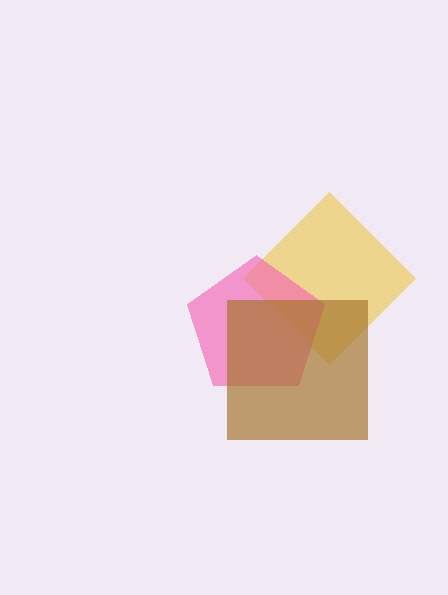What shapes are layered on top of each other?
The layered shapes are: a yellow diamond, a pink pentagon, a brown square.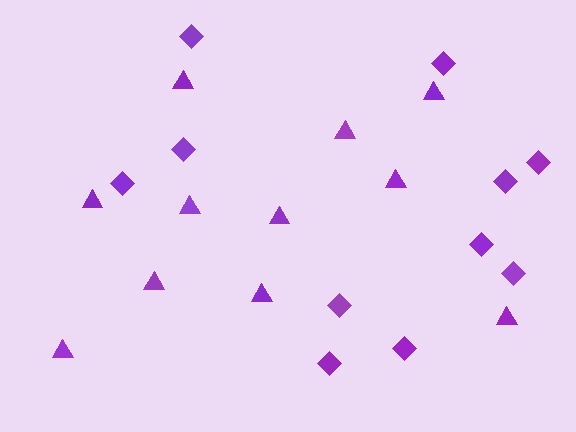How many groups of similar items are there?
There are 2 groups: one group of diamonds (11) and one group of triangles (11).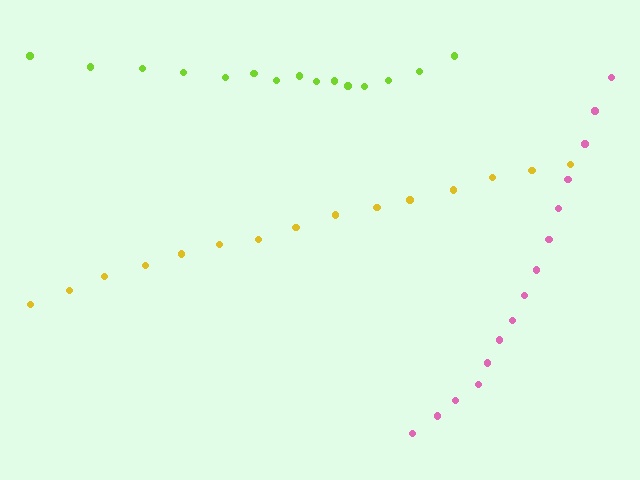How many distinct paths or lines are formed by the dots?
There are 3 distinct paths.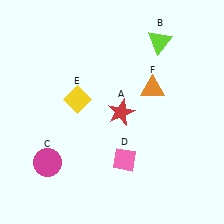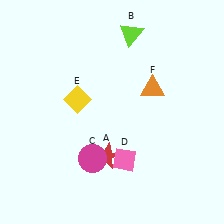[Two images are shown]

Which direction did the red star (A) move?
The red star (A) moved down.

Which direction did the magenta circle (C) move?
The magenta circle (C) moved right.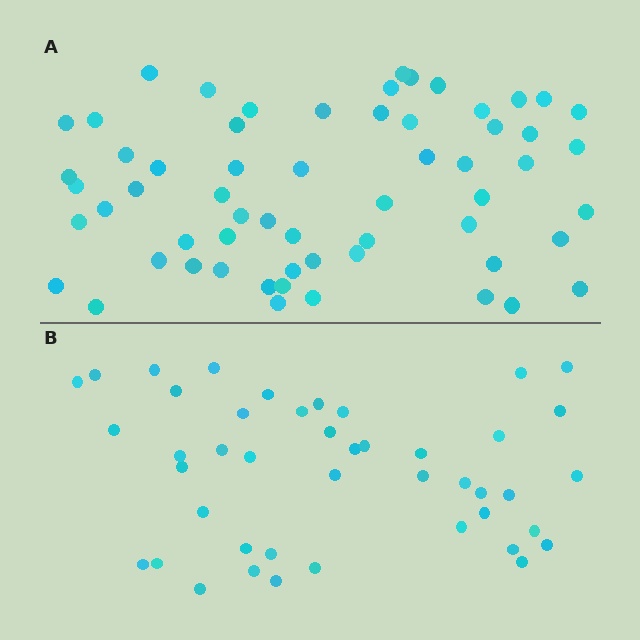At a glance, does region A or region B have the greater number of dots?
Region A (the top region) has more dots.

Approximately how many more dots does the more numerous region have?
Region A has approximately 15 more dots than region B.